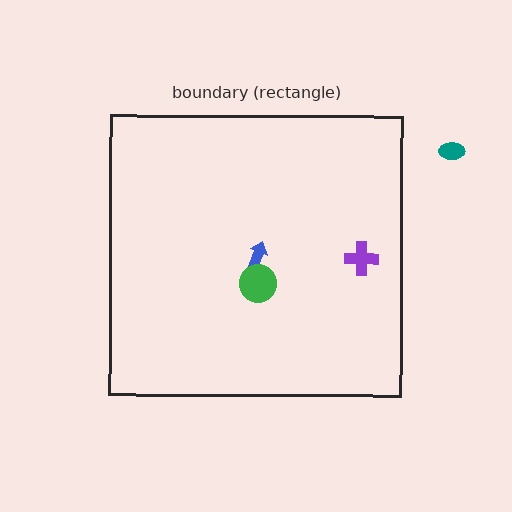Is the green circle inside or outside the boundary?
Inside.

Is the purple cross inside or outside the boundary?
Inside.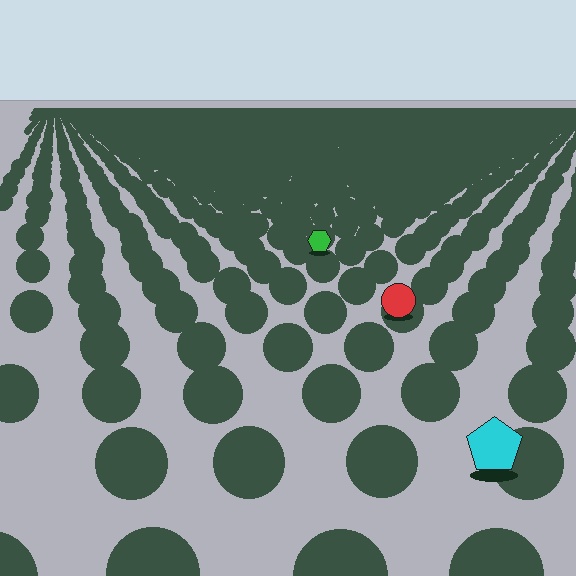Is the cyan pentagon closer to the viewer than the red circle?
Yes. The cyan pentagon is closer — you can tell from the texture gradient: the ground texture is coarser near it.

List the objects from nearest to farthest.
From nearest to farthest: the cyan pentagon, the red circle, the green hexagon.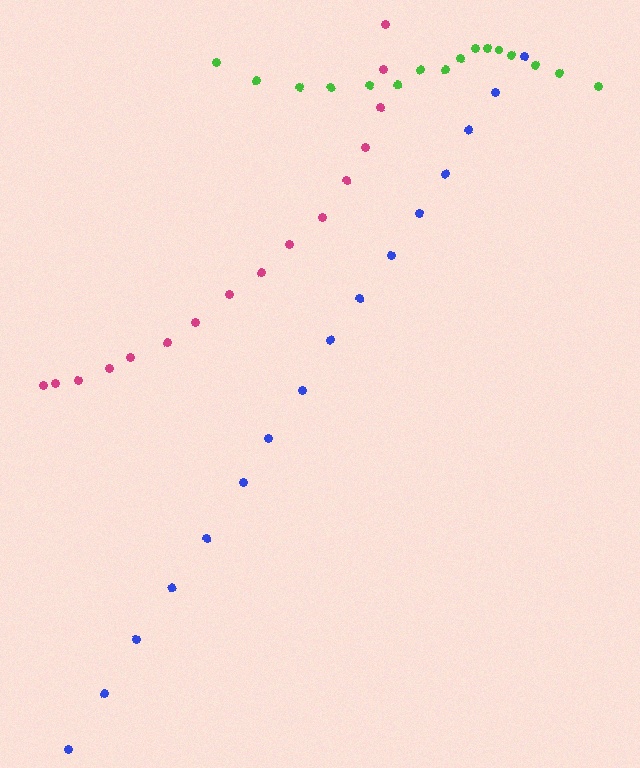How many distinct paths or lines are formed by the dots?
There are 3 distinct paths.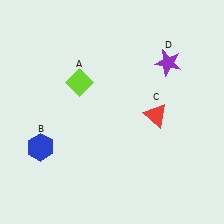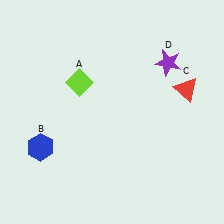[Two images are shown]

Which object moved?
The red triangle (C) moved right.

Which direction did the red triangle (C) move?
The red triangle (C) moved right.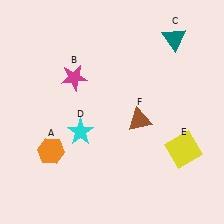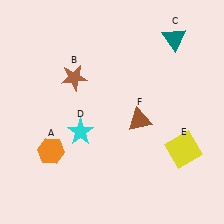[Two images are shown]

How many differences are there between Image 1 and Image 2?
There is 1 difference between the two images.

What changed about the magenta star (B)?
In Image 1, B is magenta. In Image 2, it changed to brown.